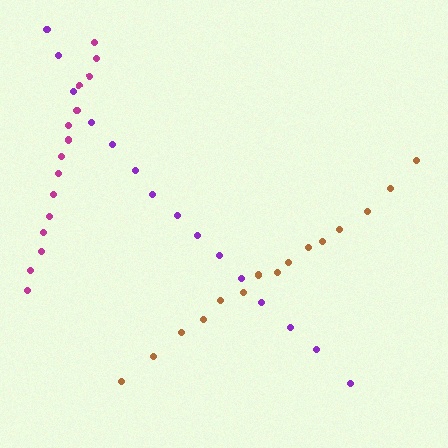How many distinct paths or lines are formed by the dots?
There are 3 distinct paths.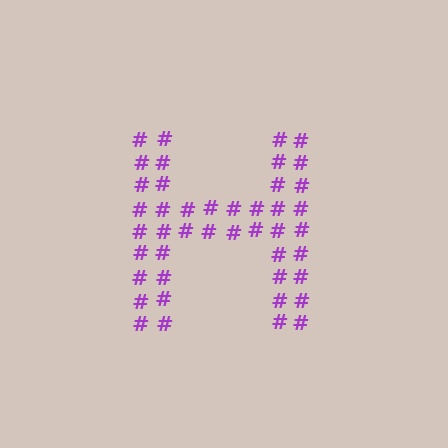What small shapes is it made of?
It is made of small hash symbols.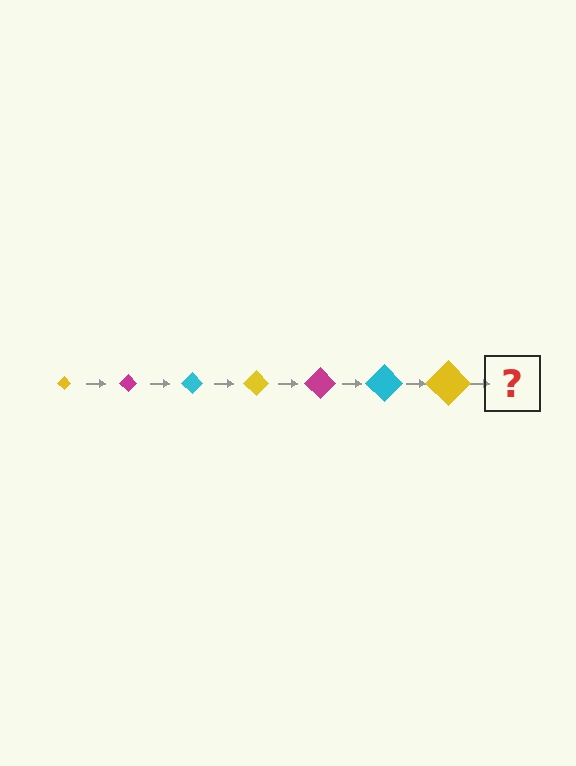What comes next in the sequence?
The next element should be a magenta diamond, larger than the previous one.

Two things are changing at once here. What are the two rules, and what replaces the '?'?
The two rules are that the diamond grows larger each step and the color cycles through yellow, magenta, and cyan. The '?' should be a magenta diamond, larger than the previous one.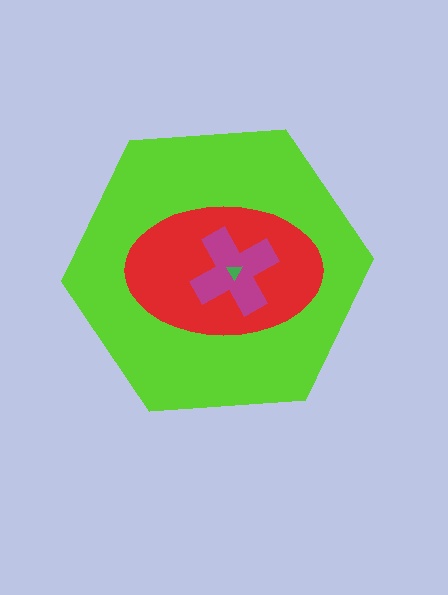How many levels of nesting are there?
4.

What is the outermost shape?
The lime hexagon.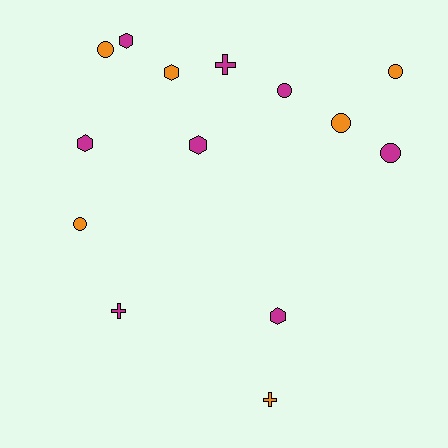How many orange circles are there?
There are 4 orange circles.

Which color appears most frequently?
Magenta, with 8 objects.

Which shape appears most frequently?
Circle, with 6 objects.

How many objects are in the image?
There are 14 objects.